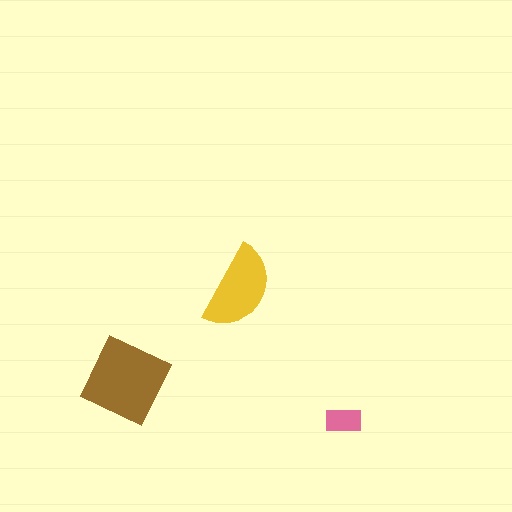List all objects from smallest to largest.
The pink rectangle, the yellow semicircle, the brown diamond.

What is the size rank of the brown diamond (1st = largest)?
1st.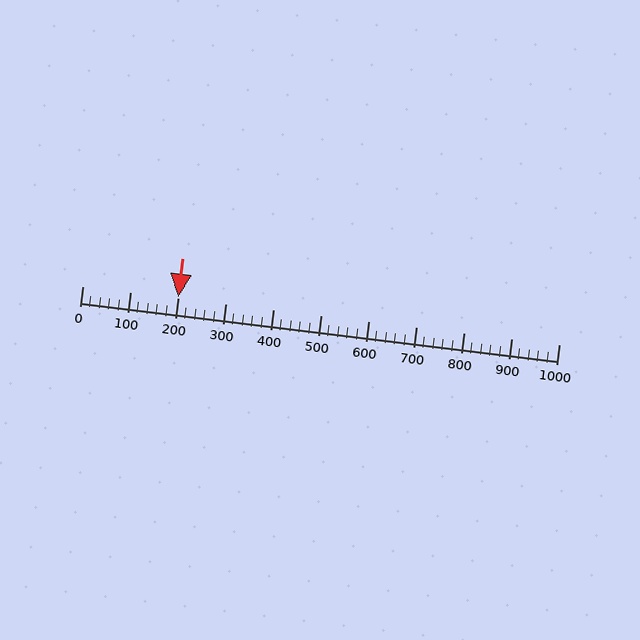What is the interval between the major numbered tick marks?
The major tick marks are spaced 100 units apart.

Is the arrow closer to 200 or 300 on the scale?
The arrow is closer to 200.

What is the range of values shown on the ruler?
The ruler shows values from 0 to 1000.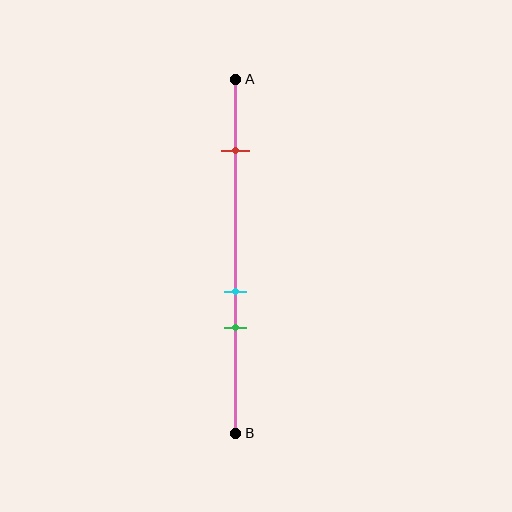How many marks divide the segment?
There are 3 marks dividing the segment.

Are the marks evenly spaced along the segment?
No, the marks are not evenly spaced.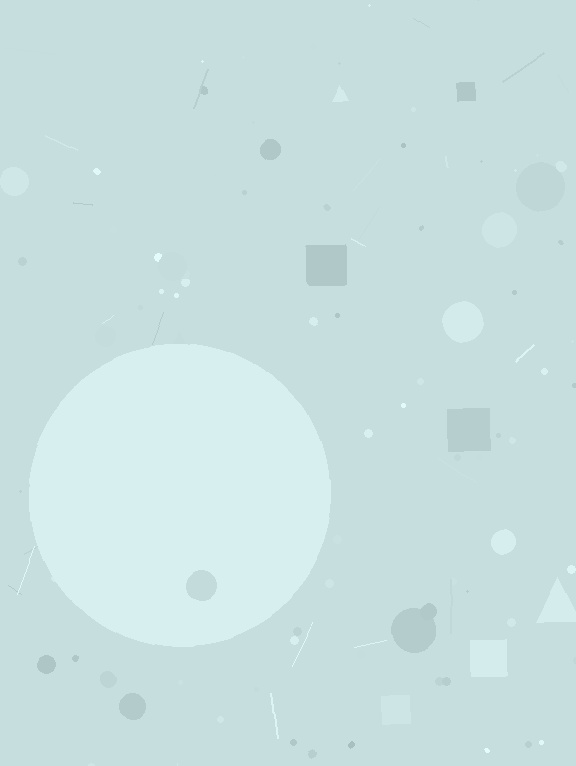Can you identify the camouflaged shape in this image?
The camouflaged shape is a circle.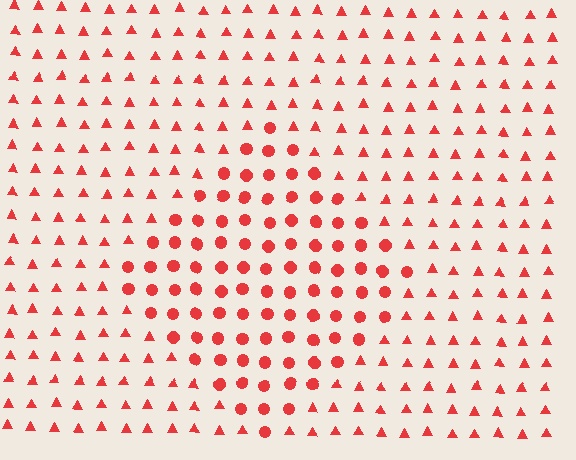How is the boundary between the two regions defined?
The boundary is defined by a change in element shape: circles inside vs. triangles outside. All elements share the same color and spacing.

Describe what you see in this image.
The image is filled with small red elements arranged in a uniform grid. A diamond-shaped region contains circles, while the surrounding area contains triangles. The boundary is defined purely by the change in element shape.